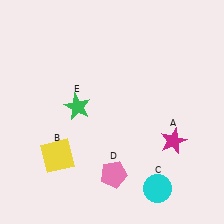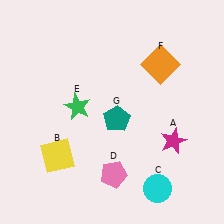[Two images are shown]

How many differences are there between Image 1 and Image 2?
There are 2 differences between the two images.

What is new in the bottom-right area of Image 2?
A teal pentagon (G) was added in the bottom-right area of Image 2.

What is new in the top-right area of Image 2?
An orange square (F) was added in the top-right area of Image 2.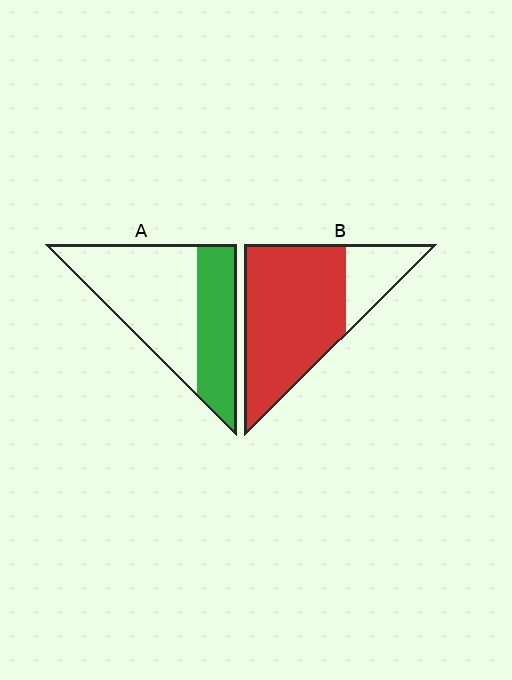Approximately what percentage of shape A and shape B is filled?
A is approximately 35% and B is approximately 80%.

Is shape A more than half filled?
No.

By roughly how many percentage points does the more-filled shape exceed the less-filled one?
By roughly 40 percentage points (B over A).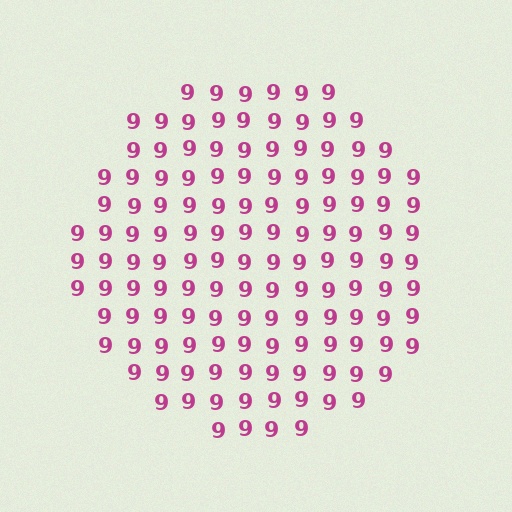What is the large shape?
The large shape is a circle.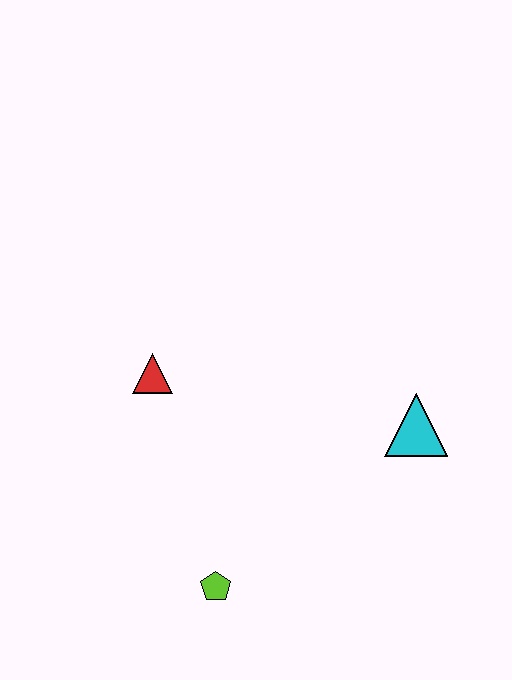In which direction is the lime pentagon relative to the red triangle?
The lime pentagon is below the red triangle.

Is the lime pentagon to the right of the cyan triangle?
No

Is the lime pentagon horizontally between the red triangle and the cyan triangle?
Yes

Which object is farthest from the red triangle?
The cyan triangle is farthest from the red triangle.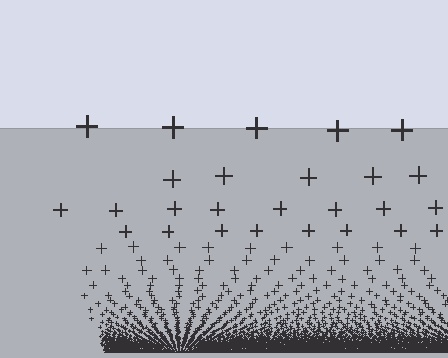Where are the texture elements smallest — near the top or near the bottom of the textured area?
Near the bottom.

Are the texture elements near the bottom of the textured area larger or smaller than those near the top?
Smaller. The gradient is inverted — elements near the bottom are smaller and denser.